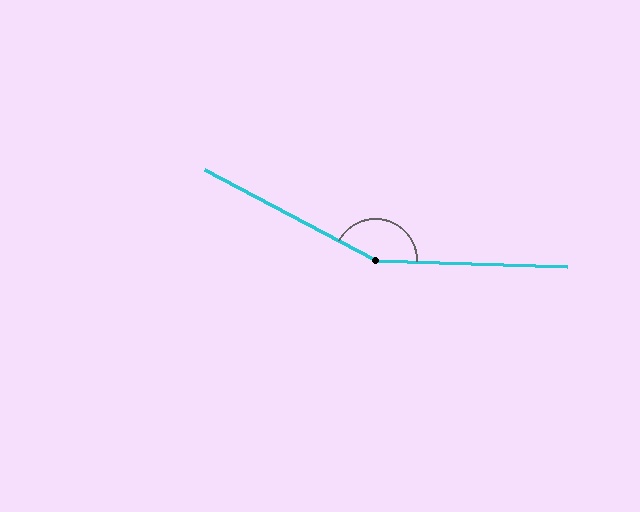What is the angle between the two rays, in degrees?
Approximately 154 degrees.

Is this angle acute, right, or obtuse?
It is obtuse.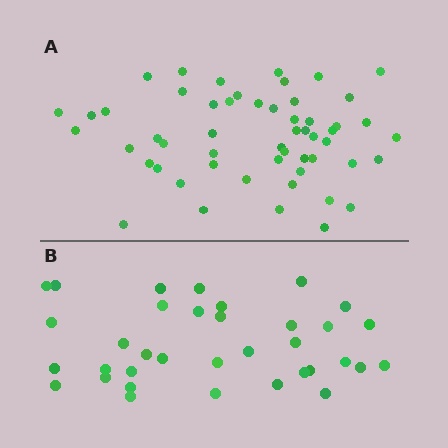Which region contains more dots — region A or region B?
Region A (the top region) has more dots.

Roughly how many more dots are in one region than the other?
Region A has approximately 20 more dots than region B.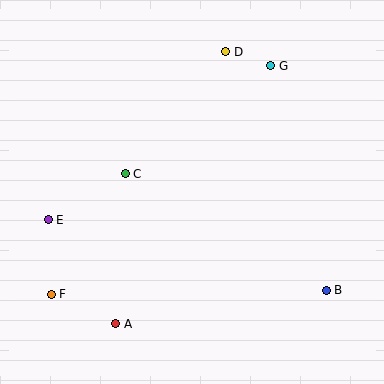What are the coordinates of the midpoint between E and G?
The midpoint between E and G is at (160, 143).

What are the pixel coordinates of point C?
Point C is at (125, 174).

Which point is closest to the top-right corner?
Point G is closest to the top-right corner.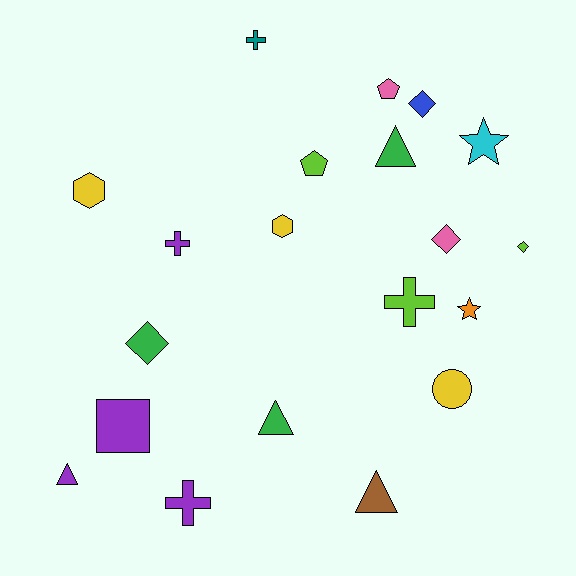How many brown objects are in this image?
There is 1 brown object.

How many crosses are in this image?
There are 4 crosses.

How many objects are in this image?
There are 20 objects.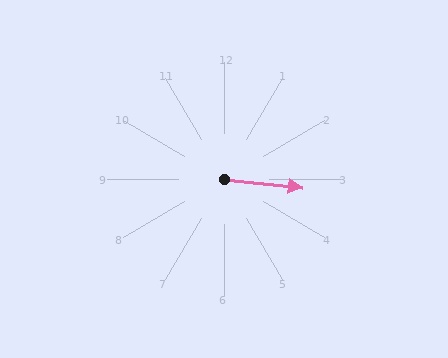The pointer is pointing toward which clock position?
Roughly 3 o'clock.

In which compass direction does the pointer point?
East.